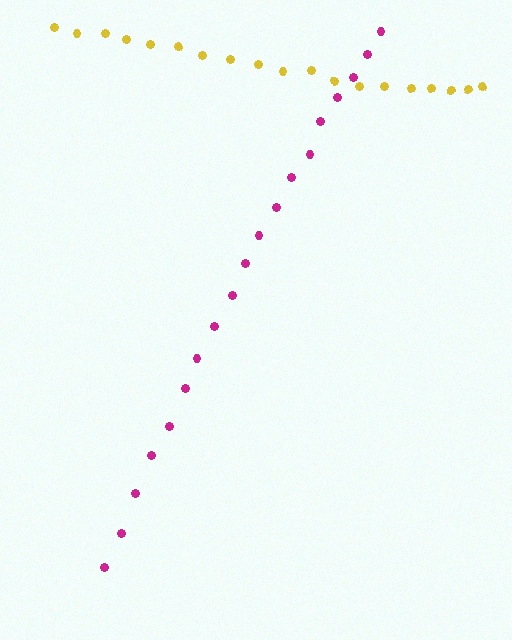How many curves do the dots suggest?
There are 2 distinct paths.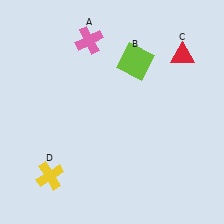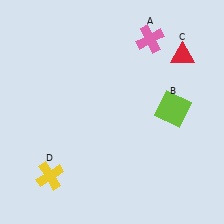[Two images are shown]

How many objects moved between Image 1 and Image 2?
2 objects moved between the two images.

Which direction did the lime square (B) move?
The lime square (B) moved down.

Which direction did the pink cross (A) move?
The pink cross (A) moved right.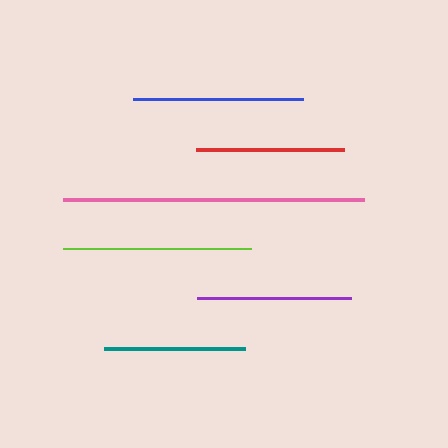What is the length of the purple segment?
The purple segment is approximately 155 pixels long.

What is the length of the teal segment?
The teal segment is approximately 141 pixels long.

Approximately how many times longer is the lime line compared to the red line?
The lime line is approximately 1.3 times the length of the red line.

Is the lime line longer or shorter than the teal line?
The lime line is longer than the teal line.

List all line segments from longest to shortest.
From longest to shortest: pink, lime, blue, purple, red, teal.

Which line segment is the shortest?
The teal line is the shortest at approximately 141 pixels.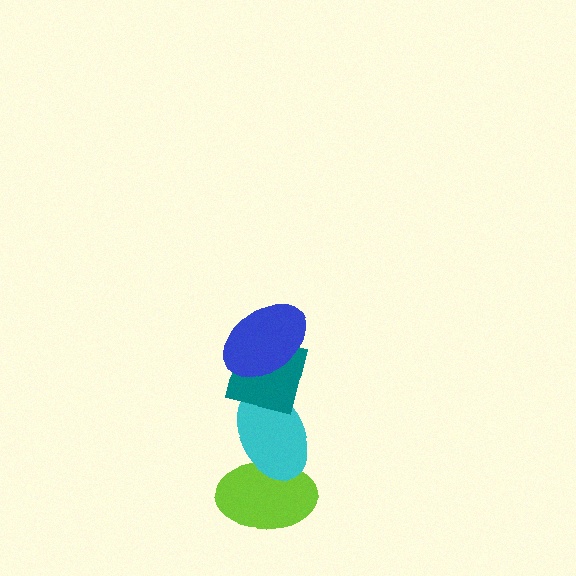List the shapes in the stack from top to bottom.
From top to bottom: the blue ellipse, the teal square, the cyan ellipse, the lime ellipse.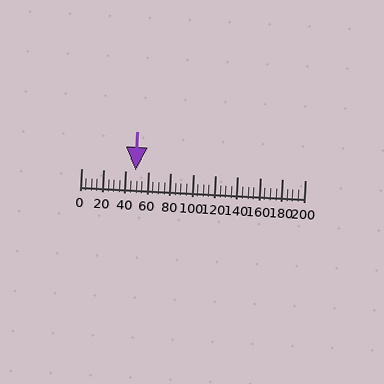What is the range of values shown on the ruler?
The ruler shows values from 0 to 200.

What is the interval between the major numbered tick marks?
The major tick marks are spaced 20 units apart.